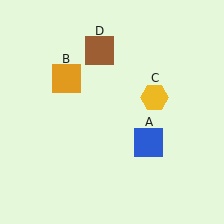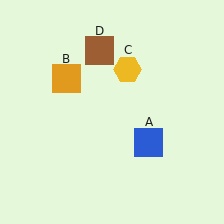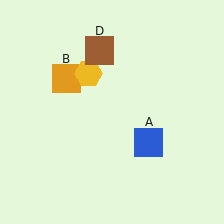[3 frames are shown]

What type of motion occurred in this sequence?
The yellow hexagon (object C) rotated counterclockwise around the center of the scene.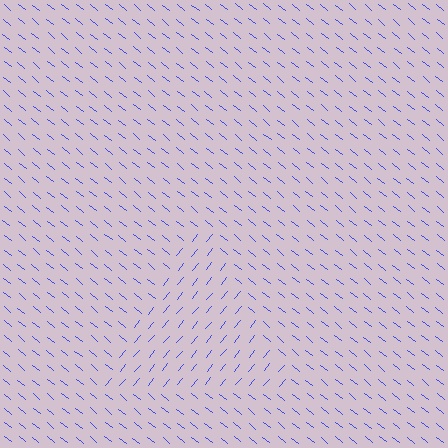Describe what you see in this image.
The image is filled with small blue line segments. A triangle region in the image has lines oriented differently from the surrounding lines, creating a visible texture boundary.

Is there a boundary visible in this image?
Yes, there is a texture boundary formed by a change in line orientation.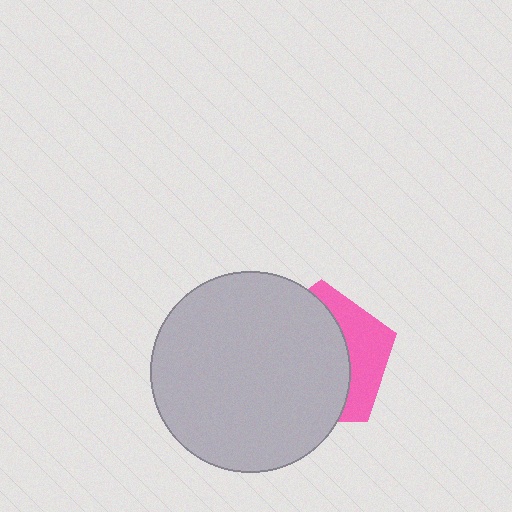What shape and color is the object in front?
The object in front is a light gray circle.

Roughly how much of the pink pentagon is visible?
A small part of it is visible (roughly 33%).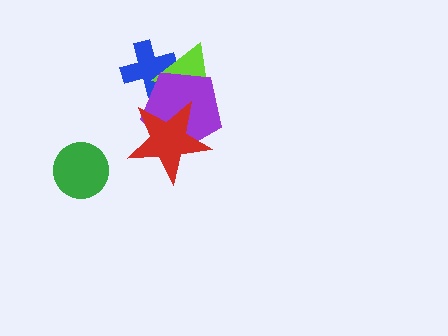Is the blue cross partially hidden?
Yes, it is partially covered by another shape.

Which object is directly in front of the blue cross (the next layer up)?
The lime triangle is directly in front of the blue cross.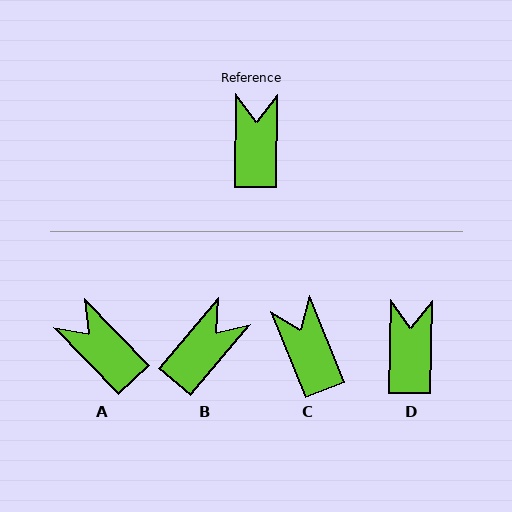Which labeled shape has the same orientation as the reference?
D.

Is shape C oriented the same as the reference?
No, it is off by about 23 degrees.